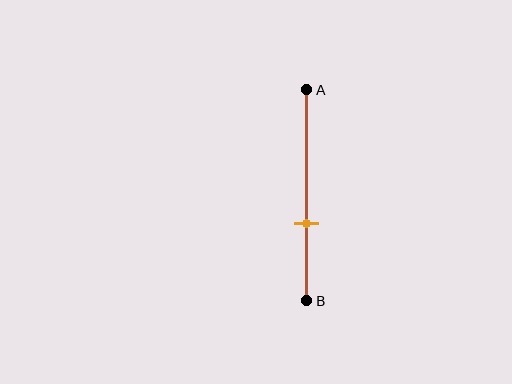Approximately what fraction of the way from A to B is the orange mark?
The orange mark is approximately 65% of the way from A to B.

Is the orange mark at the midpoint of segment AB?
No, the mark is at about 65% from A, not at the 50% midpoint.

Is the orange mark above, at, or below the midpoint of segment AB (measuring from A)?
The orange mark is below the midpoint of segment AB.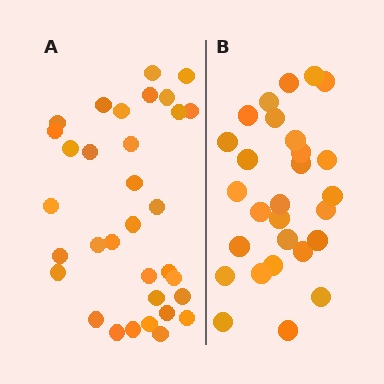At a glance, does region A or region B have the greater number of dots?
Region A (the left region) has more dots.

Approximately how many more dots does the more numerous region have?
Region A has about 5 more dots than region B.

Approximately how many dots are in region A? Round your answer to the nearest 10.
About 30 dots. (The exact count is 33, which rounds to 30.)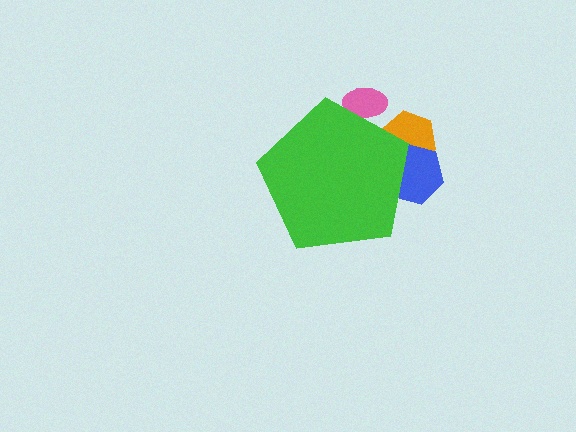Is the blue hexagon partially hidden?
Yes, the blue hexagon is partially hidden behind the green pentagon.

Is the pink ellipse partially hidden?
Yes, the pink ellipse is partially hidden behind the green pentagon.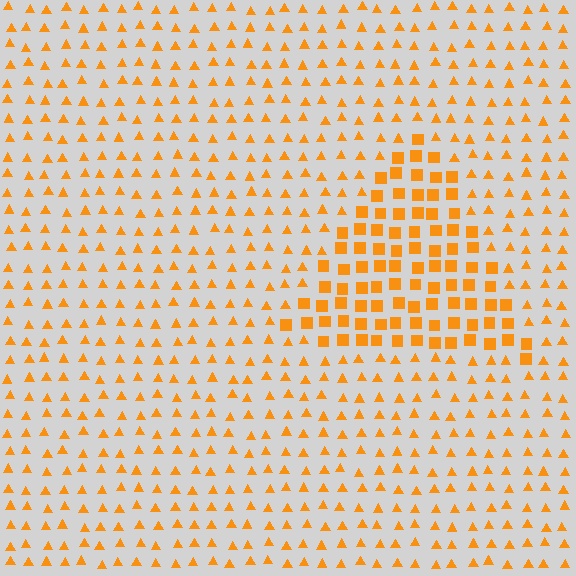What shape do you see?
I see a triangle.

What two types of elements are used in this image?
The image uses squares inside the triangle region and triangles outside it.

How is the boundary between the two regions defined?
The boundary is defined by a change in element shape: squares inside vs. triangles outside. All elements share the same color and spacing.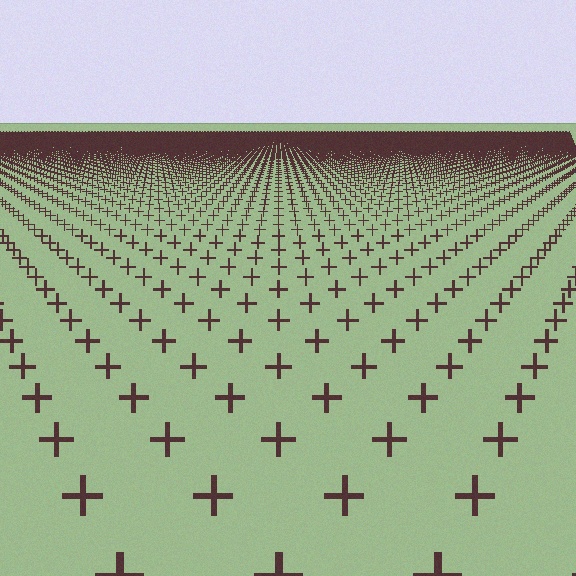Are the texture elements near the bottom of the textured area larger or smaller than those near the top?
Larger. Near the bottom, elements are closer to the viewer and appear at a bigger on-screen size.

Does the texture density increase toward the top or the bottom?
Density increases toward the top.